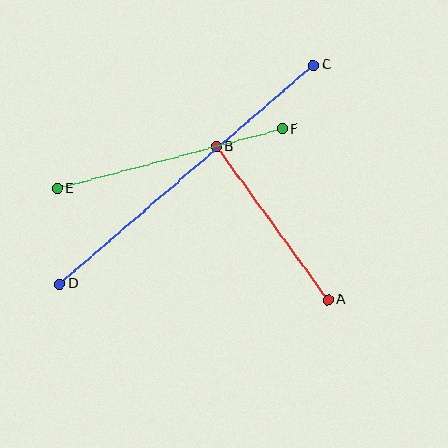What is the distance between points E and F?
The distance is approximately 233 pixels.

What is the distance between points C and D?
The distance is approximately 335 pixels.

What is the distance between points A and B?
The distance is approximately 190 pixels.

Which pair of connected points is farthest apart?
Points C and D are farthest apart.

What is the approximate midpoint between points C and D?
The midpoint is at approximately (186, 174) pixels.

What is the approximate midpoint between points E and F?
The midpoint is at approximately (169, 159) pixels.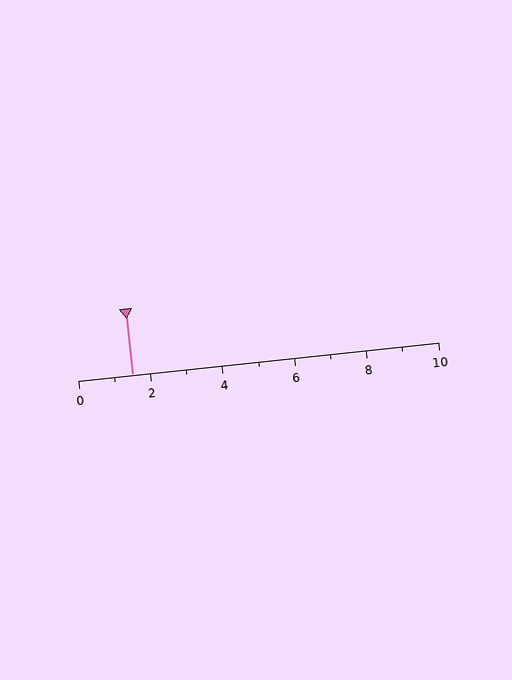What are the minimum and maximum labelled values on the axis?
The axis runs from 0 to 10.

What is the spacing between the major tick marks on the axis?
The major ticks are spaced 2 apart.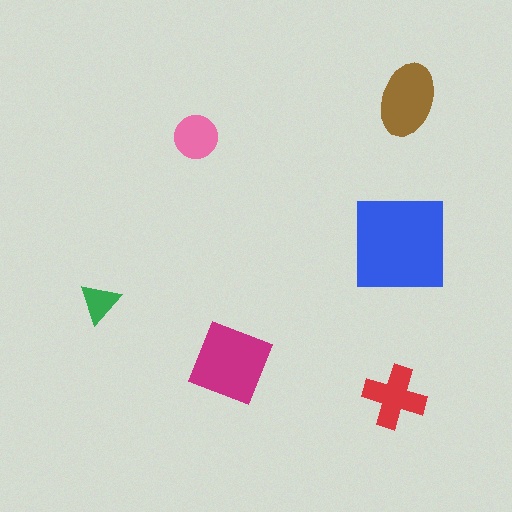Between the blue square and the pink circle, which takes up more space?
The blue square.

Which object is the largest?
The blue square.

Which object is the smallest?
The green triangle.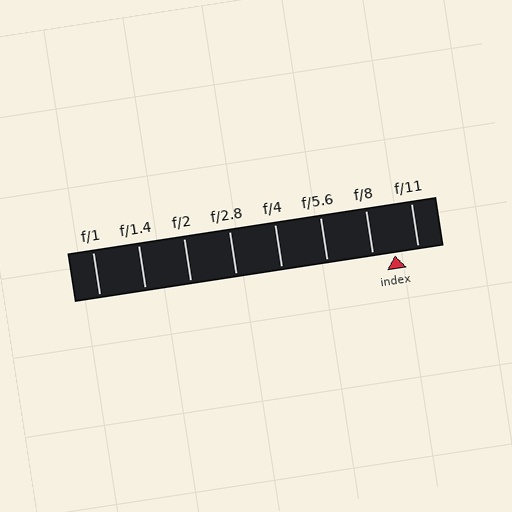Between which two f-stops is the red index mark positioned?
The index mark is between f/8 and f/11.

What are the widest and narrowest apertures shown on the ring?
The widest aperture shown is f/1 and the narrowest is f/11.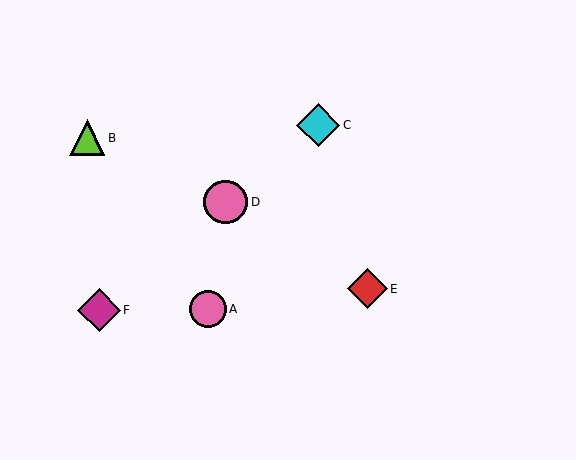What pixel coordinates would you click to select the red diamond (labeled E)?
Click at (367, 289) to select the red diamond E.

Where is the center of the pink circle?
The center of the pink circle is at (208, 309).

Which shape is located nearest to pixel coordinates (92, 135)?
The lime triangle (labeled B) at (87, 138) is nearest to that location.